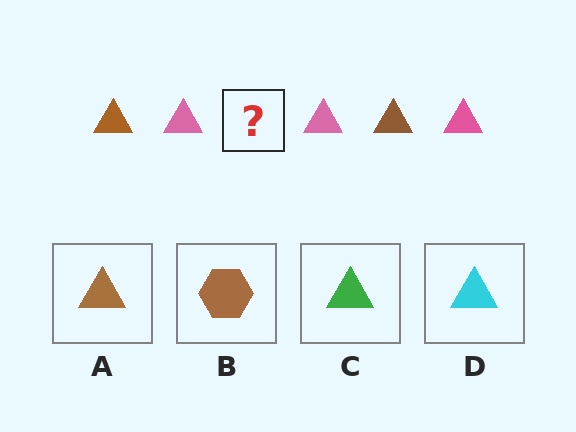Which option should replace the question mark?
Option A.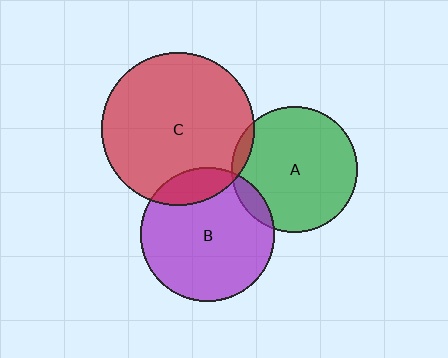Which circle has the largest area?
Circle C (red).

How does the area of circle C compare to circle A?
Approximately 1.5 times.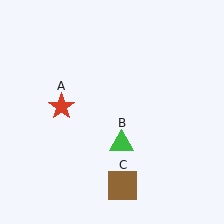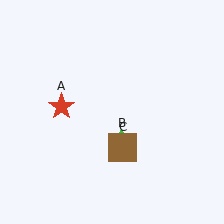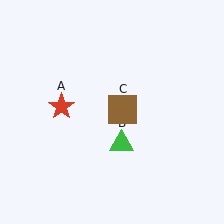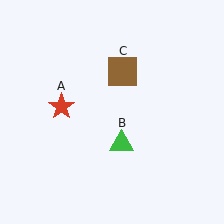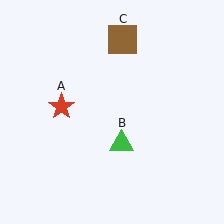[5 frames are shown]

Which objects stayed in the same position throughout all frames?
Red star (object A) and green triangle (object B) remained stationary.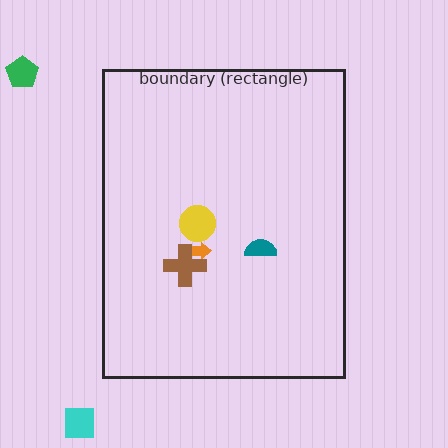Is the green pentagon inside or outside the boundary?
Outside.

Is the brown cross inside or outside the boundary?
Inside.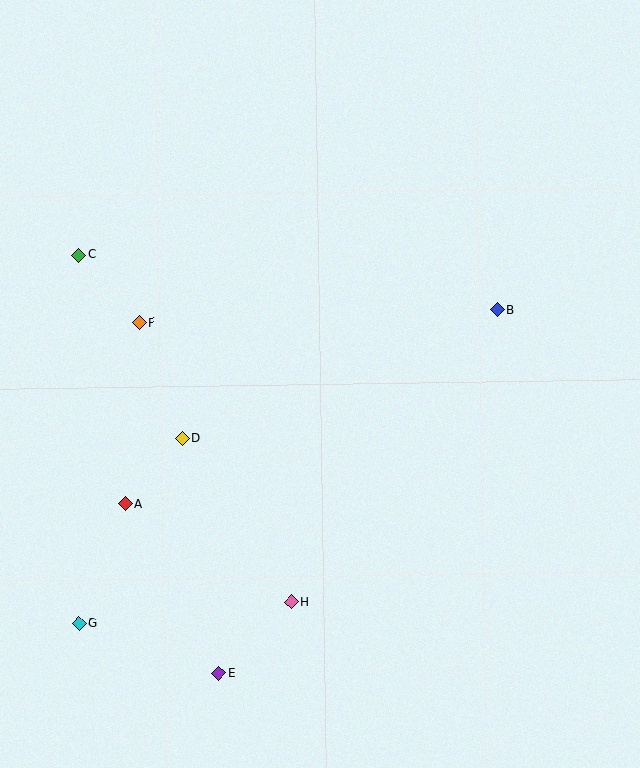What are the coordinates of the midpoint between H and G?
The midpoint between H and G is at (185, 613).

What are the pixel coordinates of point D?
Point D is at (182, 438).